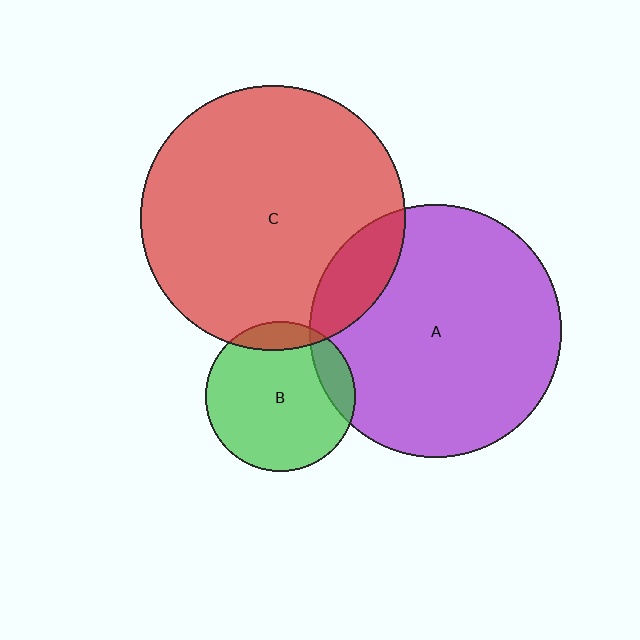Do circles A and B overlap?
Yes.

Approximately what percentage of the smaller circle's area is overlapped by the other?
Approximately 15%.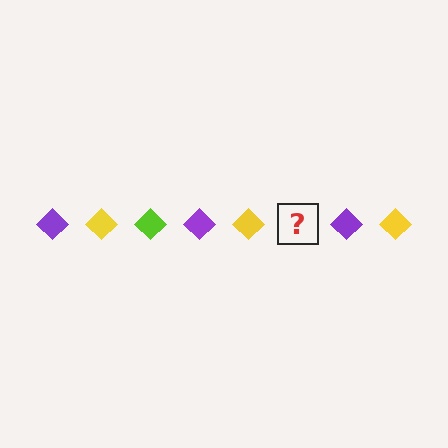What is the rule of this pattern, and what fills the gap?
The rule is that the pattern cycles through purple, yellow, lime diamonds. The gap should be filled with a lime diamond.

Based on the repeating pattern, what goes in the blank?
The blank should be a lime diamond.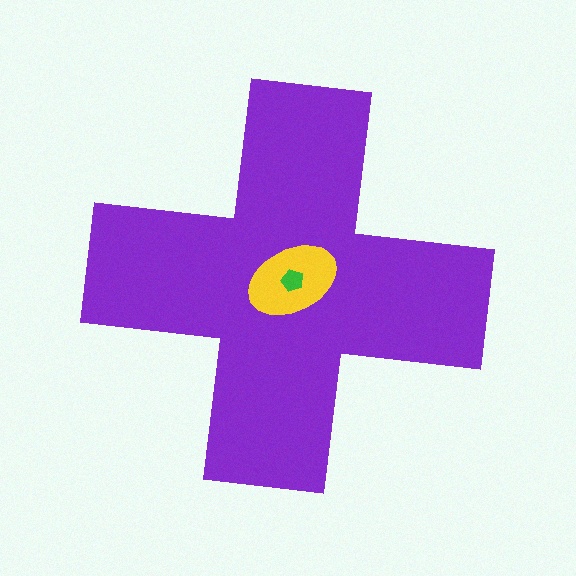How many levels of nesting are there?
3.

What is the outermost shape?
The purple cross.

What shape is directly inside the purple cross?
The yellow ellipse.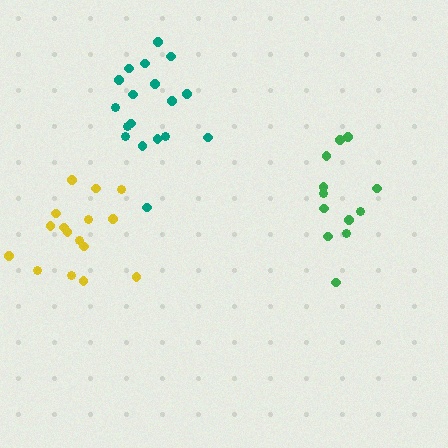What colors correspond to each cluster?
The clusters are colored: yellow, green, teal.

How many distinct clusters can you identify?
There are 3 distinct clusters.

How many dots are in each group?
Group 1: 16 dots, Group 2: 12 dots, Group 3: 18 dots (46 total).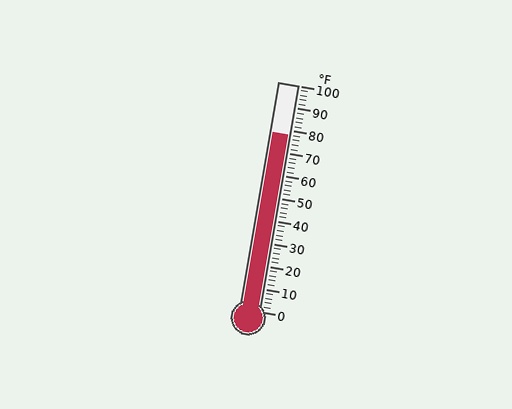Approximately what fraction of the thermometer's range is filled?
The thermometer is filled to approximately 80% of its range.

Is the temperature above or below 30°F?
The temperature is above 30°F.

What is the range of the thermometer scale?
The thermometer scale ranges from 0°F to 100°F.